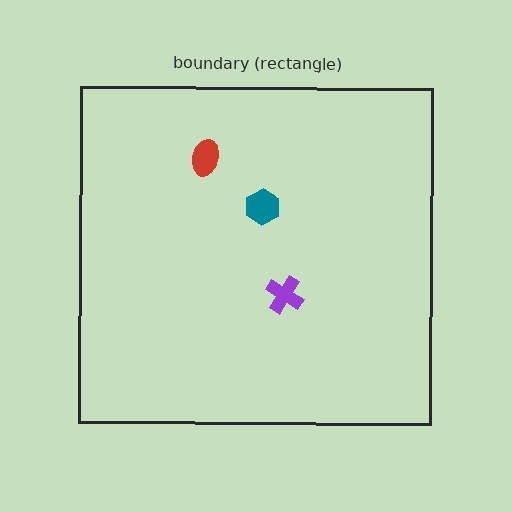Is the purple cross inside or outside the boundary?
Inside.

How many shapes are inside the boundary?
3 inside, 0 outside.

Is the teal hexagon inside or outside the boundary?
Inside.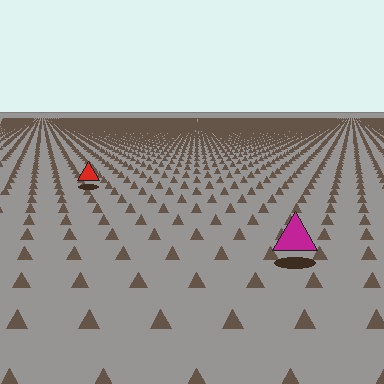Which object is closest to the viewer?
The magenta triangle is closest. The texture marks near it are larger and more spread out.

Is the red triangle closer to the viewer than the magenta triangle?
No. The magenta triangle is closer — you can tell from the texture gradient: the ground texture is coarser near it.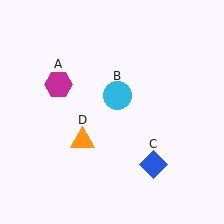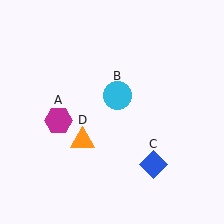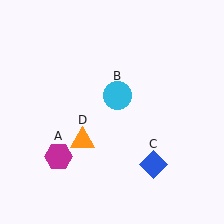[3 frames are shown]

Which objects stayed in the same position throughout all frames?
Cyan circle (object B) and blue diamond (object C) and orange triangle (object D) remained stationary.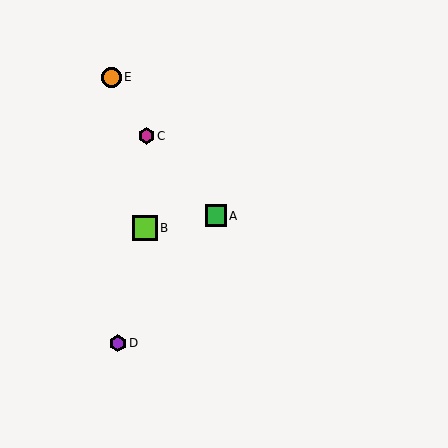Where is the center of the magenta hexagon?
The center of the magenta hexagon is at (146, 136).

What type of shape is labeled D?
Shape D is a purple hexagon.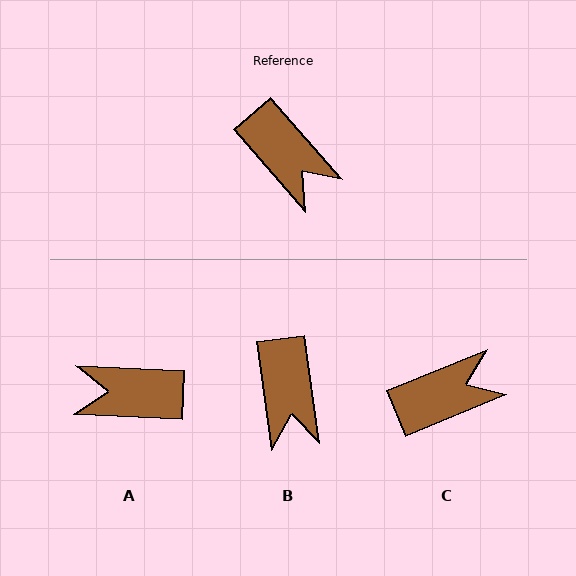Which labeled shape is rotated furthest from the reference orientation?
A, about 134 degrees away.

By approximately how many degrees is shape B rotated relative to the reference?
Approximately 33 degrees clockwise.